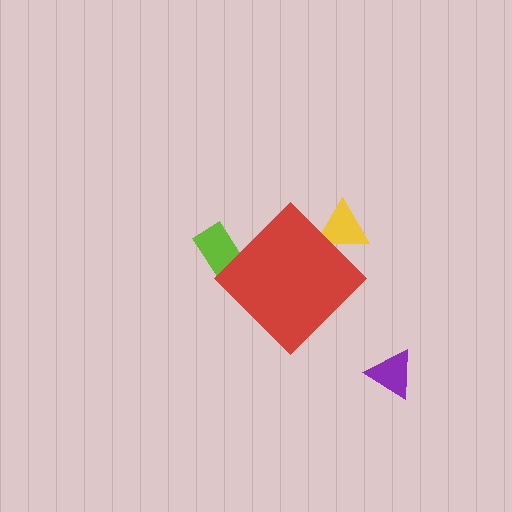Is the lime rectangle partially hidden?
Yes, the lime rectangle is partially hidden behind the red diamond.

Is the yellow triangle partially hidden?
Yes, the yellow triangle is partially hidden behind the red diamond.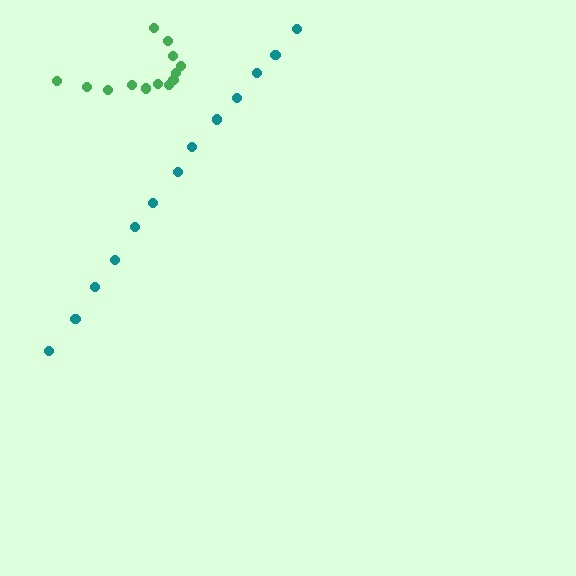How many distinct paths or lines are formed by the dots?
There are 2 distinct paths.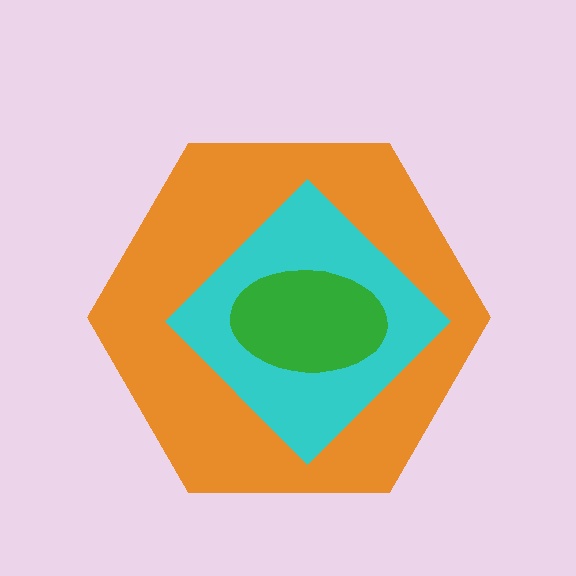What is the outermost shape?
The orange hexagon.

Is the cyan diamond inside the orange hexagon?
Yes.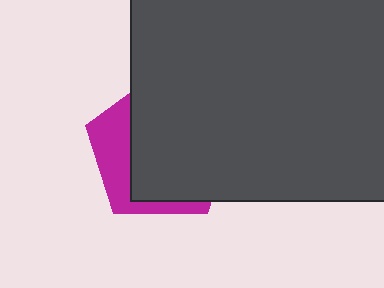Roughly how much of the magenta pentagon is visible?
A small part of it is visible (roughly 29%).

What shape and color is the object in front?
The object in front is a dark gray rectangle.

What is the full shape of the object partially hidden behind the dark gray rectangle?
The partially hidden object is a magenta pentagon.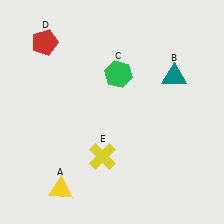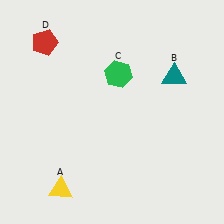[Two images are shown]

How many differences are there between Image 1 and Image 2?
There is 1 difference between the two images.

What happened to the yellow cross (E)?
The yellow cross (E) was removed in Image 2. It was in the bottom-left area of Image 1.